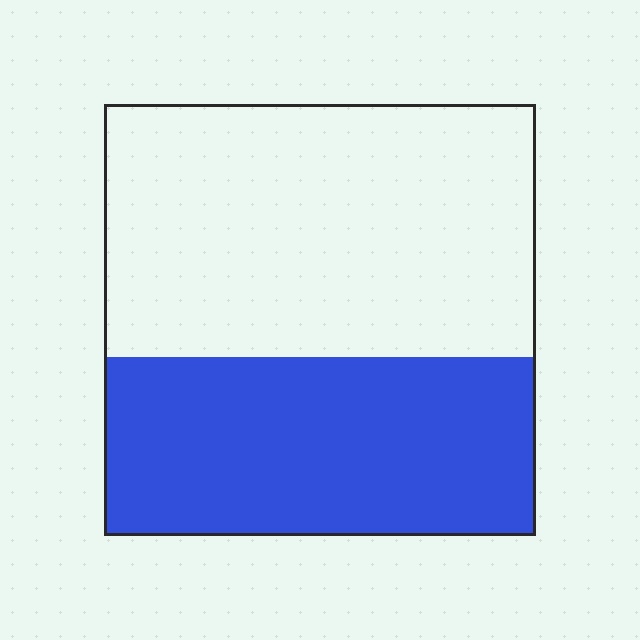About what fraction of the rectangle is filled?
About two fifths (2/5).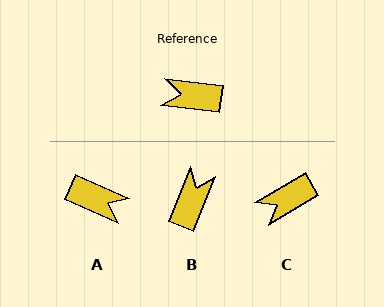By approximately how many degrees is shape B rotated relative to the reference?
Approximately 104 degrees clockwise.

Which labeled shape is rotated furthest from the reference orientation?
A, about 163 degrees away.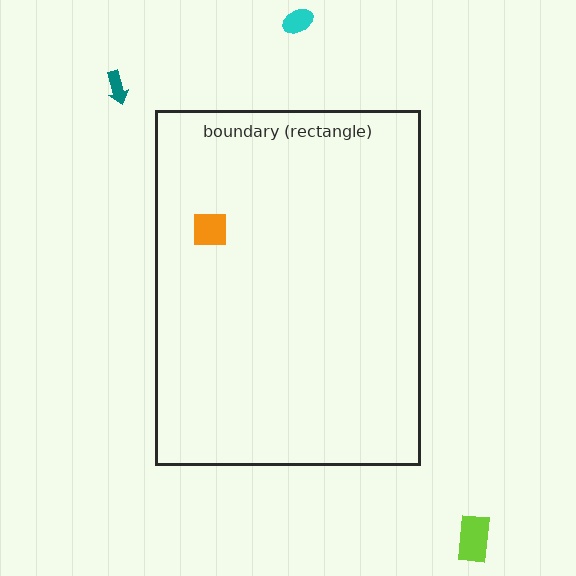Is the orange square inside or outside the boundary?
Inside.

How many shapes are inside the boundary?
1 inside, 3 outside.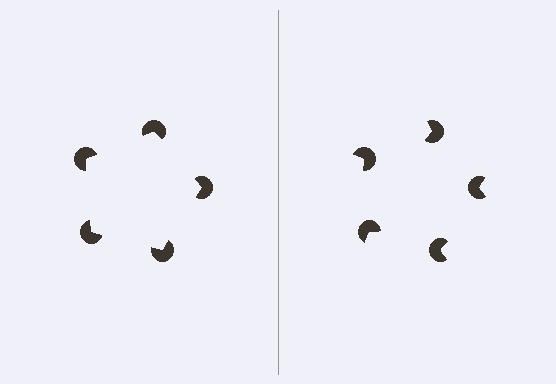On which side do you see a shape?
An illusory pentagon appears on the left side. On the right side the wedge cuts are rotated, so no coherent shape forms.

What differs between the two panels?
The pac-man discs are positioned identically on both sides; only the wedge orientations differ. On the left they align to a pentagon; on the right they are misaligned.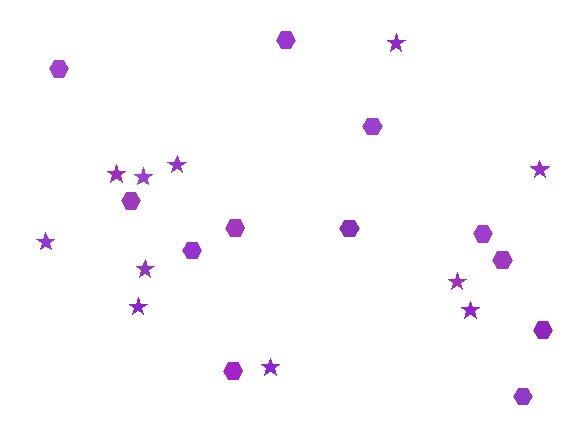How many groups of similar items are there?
There are 2 groups: one group of hexagons (12) and one group of stars (11).